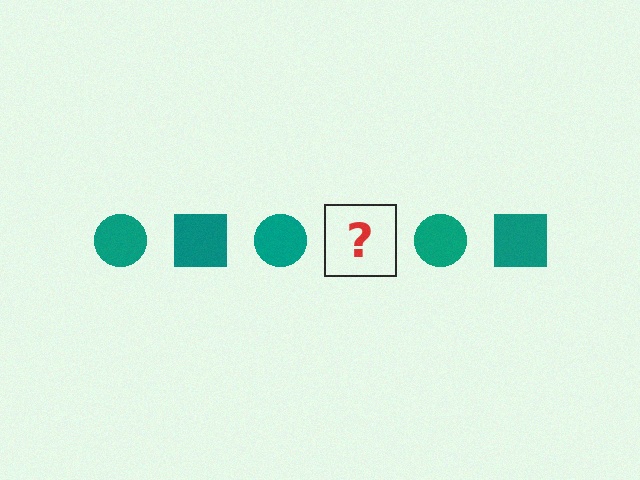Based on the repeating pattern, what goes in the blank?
The blank should be a teal square.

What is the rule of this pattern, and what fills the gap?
The rule is that the pattern cycles through circle, square shapes in teal. The gap should be filled with a teal square.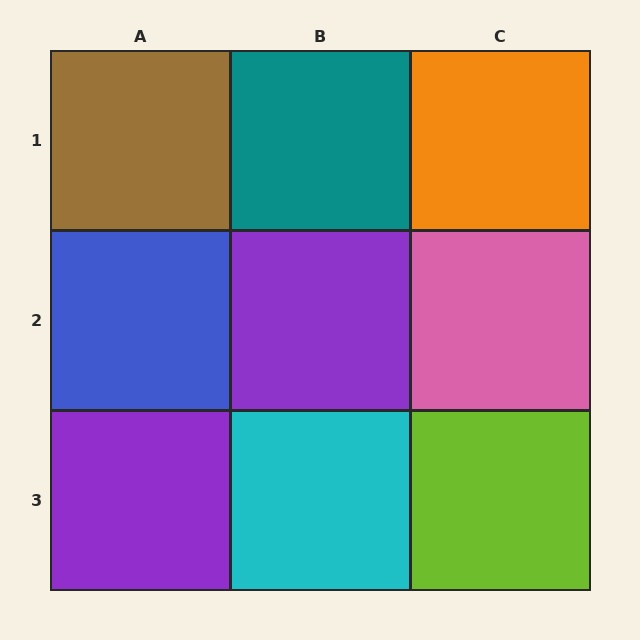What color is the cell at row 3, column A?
Purple.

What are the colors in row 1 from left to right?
Brown, teal, orange.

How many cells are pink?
1 cell is pink.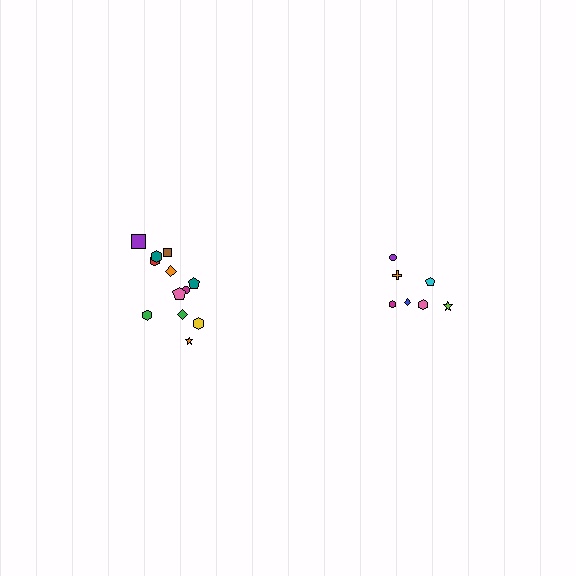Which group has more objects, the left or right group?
The left group.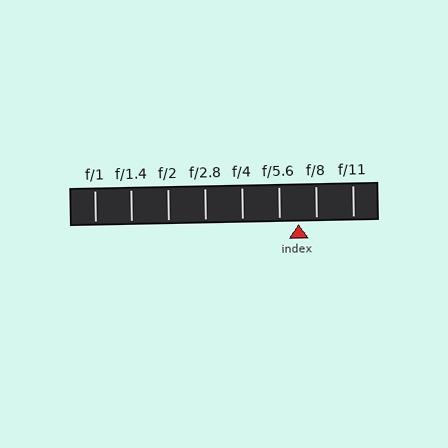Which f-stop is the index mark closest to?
The index mark is closest to f/8.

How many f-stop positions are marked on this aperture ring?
There are 8 f-stop positions marked.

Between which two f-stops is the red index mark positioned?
The index mark is between f/5.6 and f/8.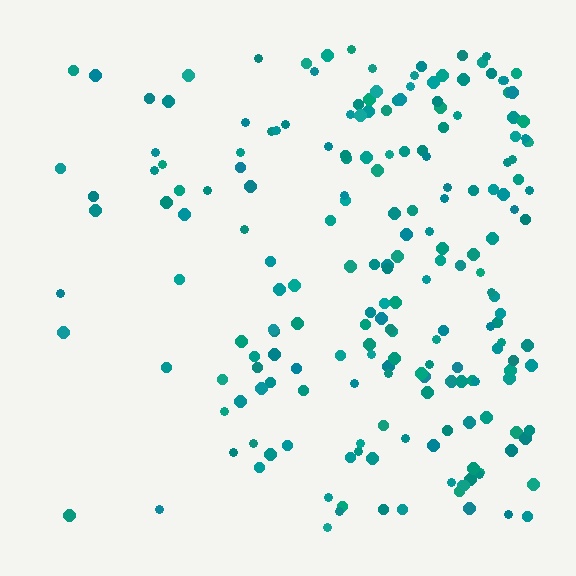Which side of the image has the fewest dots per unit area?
The left.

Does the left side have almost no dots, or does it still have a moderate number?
Still a moderate number, just noticeably fewer than the right.